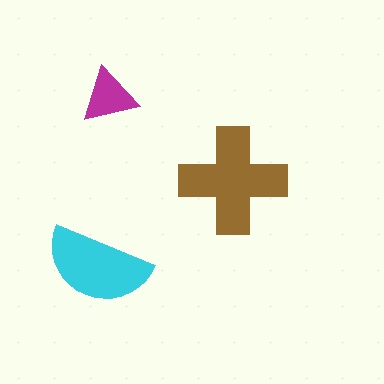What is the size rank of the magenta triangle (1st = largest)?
3rd.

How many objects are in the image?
There are 3 objects in the image.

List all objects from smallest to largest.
The magenta triangle, the cyan semicircle, the brown cross.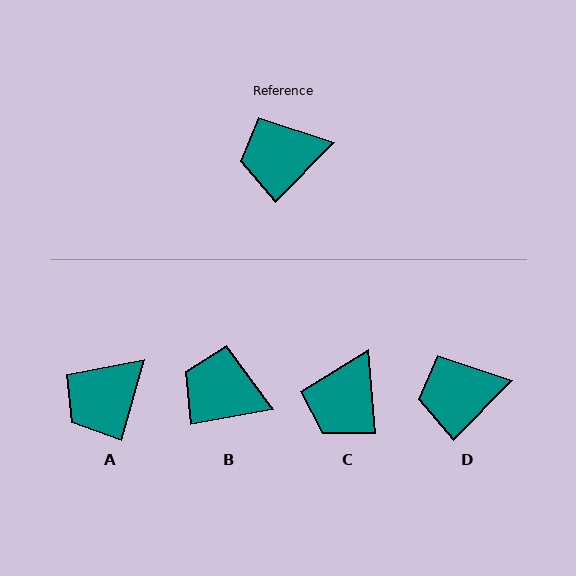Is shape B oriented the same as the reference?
No, it is off by about 35 degrees.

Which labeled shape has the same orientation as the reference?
D.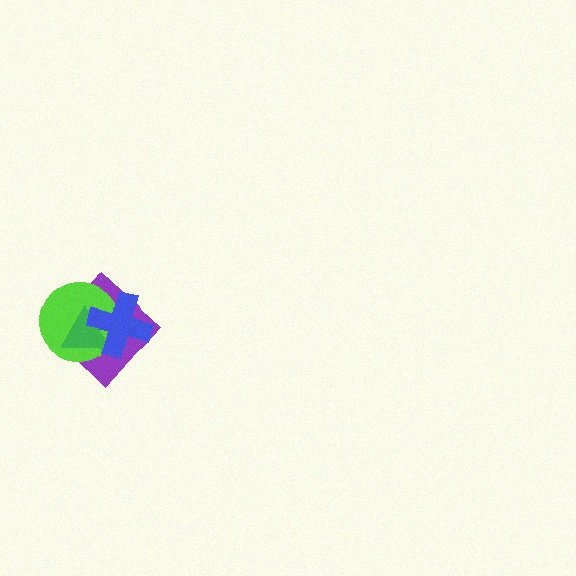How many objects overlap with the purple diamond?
3 objects overlap with the purple diamond.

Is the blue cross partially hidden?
No, no other shape covers it.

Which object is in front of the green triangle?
The blue cross is in front of the green triangle.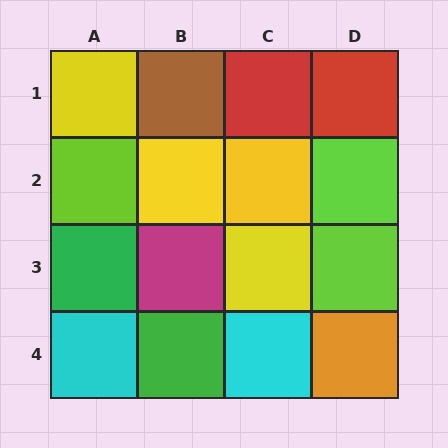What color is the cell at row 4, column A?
Cyan.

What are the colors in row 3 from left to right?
Green, magenta, yellow, lime.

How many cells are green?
2 cells are green.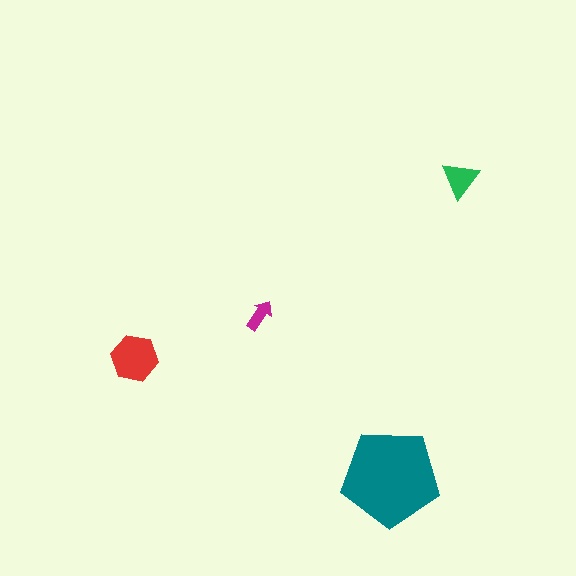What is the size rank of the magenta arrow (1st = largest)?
4th.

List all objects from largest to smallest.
The teal pentagon, the red hexagon, the green triangle, the magenta arrow.